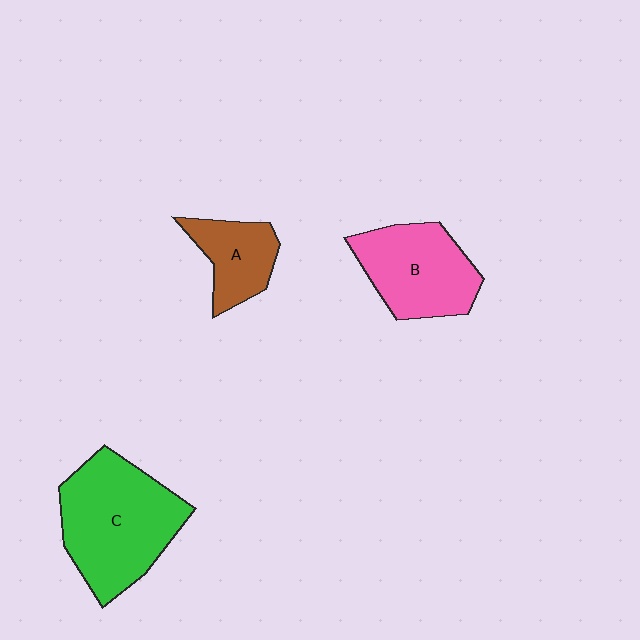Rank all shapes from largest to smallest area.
From largest to smallest: C (green), B (pink), A (brown).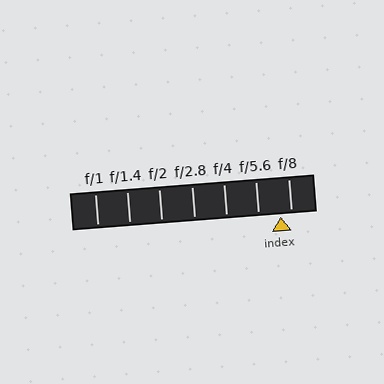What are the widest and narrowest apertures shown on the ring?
The widest aperture shown is f/1 and the narrowest is f/8.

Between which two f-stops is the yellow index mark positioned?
The index mark is between f/5.6 and f/8.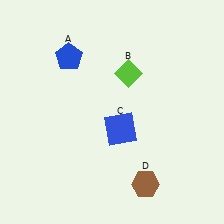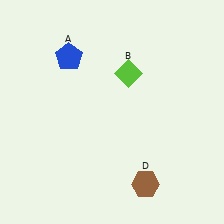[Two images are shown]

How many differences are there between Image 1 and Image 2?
There is 1 difference between the two images.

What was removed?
The blue square (C) was removed in Image 2.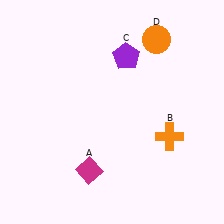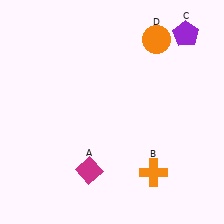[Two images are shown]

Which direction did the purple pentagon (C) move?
The purple pentagon (C) moved right.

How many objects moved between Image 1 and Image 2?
2 objects moved between the two images.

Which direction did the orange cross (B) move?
The orange cross (B) moved down.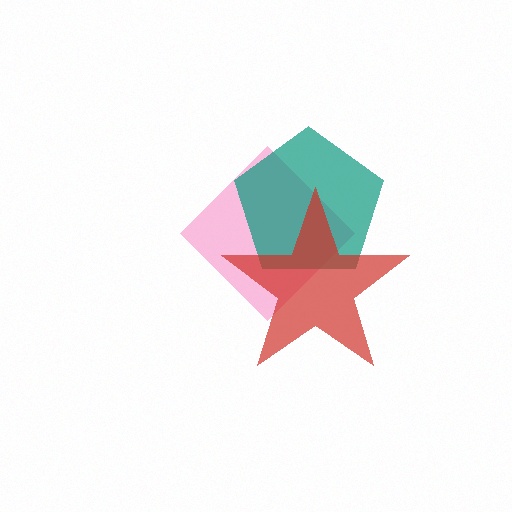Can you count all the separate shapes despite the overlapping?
Yes, there are 3 separate shapes.